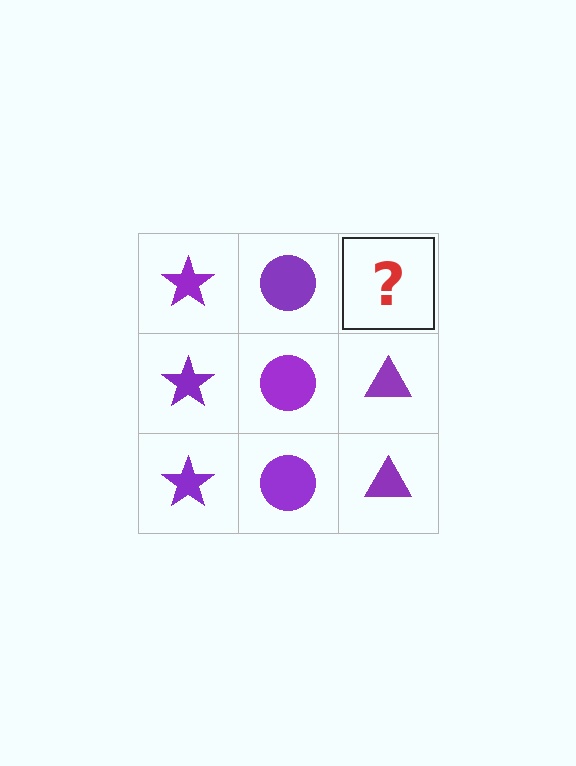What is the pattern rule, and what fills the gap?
The rule is that each column has a consistent shape. The gap should be filled with a purple triangle.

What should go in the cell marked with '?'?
The missing cell should contain a purple triangle.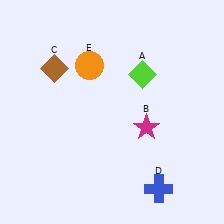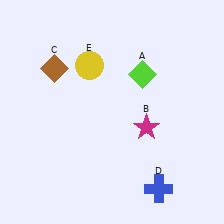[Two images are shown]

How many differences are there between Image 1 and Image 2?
There is 1 difference between the two images.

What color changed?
The circle (E) changed from orange in Image 1 to yellow in Image 2.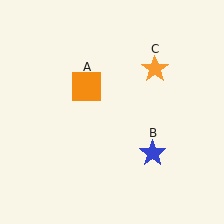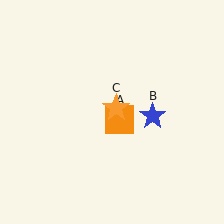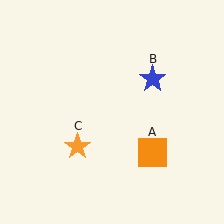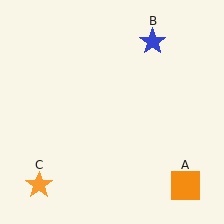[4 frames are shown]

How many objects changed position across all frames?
3 objects changed position: orange square (object A), blue star (object B), orange star (object C).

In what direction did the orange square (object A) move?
The orange square (object A) moved down and to the right.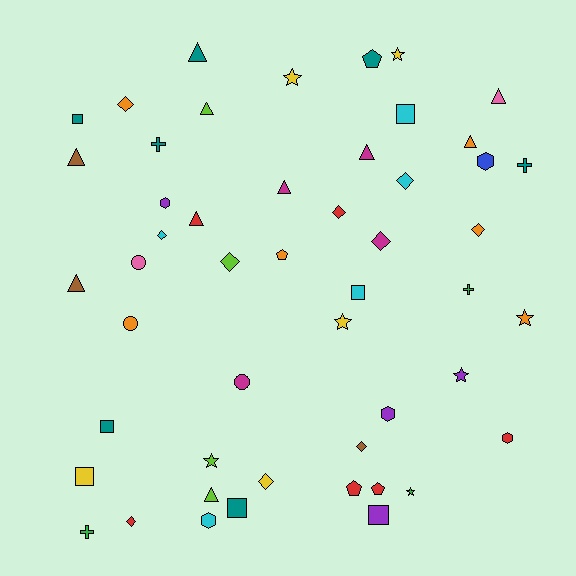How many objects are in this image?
There are 50 objects.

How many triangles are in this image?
There are 10 triangles.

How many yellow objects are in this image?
There are 5 yellow objects.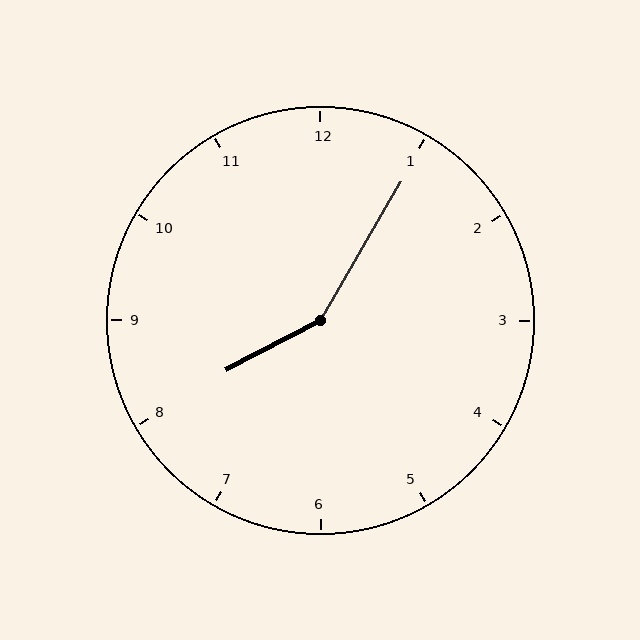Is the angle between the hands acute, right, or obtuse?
It is obtuse.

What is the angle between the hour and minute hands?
Approximately 148 degrees.